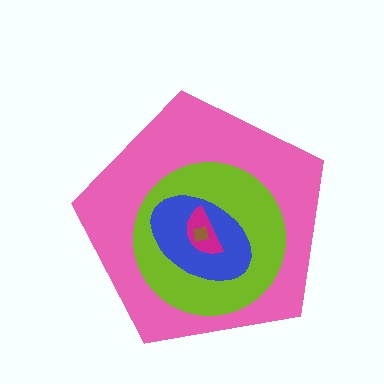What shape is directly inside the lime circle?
The blue ellipse.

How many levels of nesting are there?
5.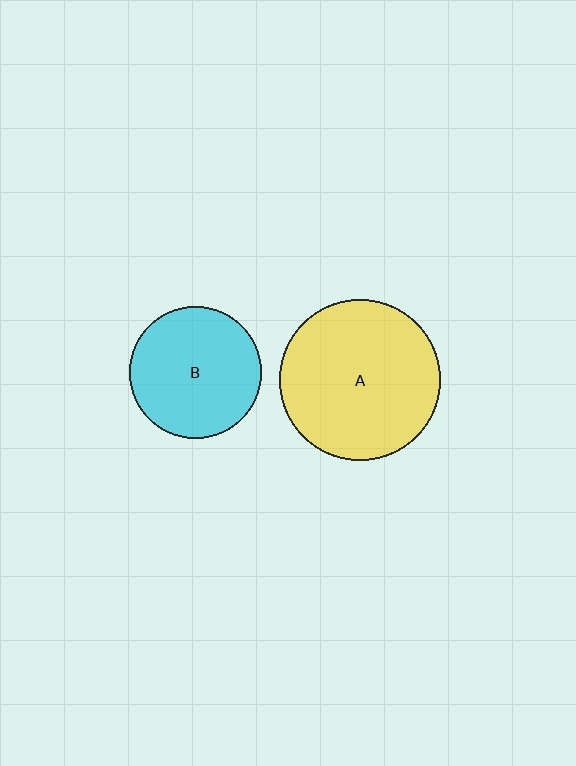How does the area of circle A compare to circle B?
Approximately 1.5 times.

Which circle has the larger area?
Circle A (yellow).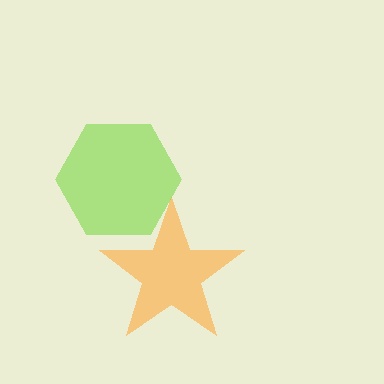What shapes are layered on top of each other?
The layered shapes are: an orange star, a lime hexagon.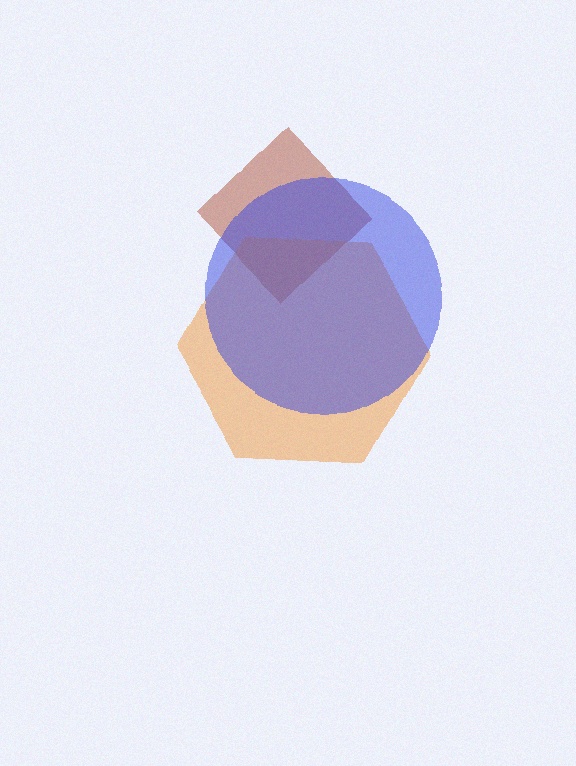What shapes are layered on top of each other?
The layered shapes are: a brown diamond, an orange hexagon, a blue circle.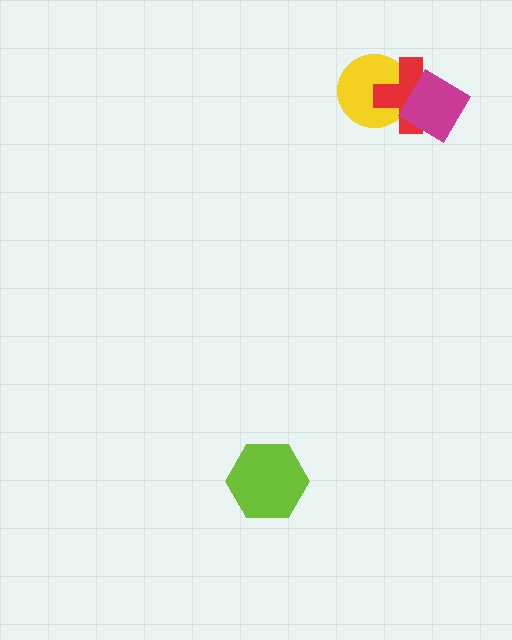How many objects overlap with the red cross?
2 objects overlap with the red cross.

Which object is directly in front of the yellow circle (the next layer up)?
The red cross is directly in front of the yellow circle.